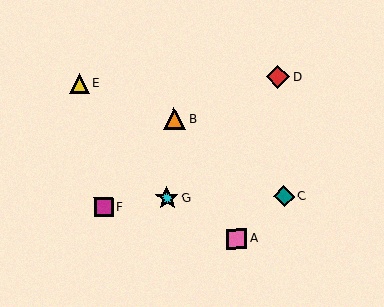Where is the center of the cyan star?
The center of the cyan star is at (167, 198).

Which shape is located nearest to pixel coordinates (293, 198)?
The teal diamond (labeled C) at (284, 196) is nearest to that location.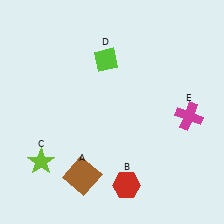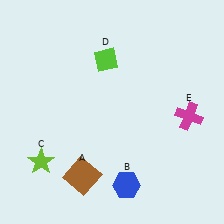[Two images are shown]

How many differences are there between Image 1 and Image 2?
There is 1 difference between the two images.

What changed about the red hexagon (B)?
In Image 1, B is red. In Image 2, it changed to blue.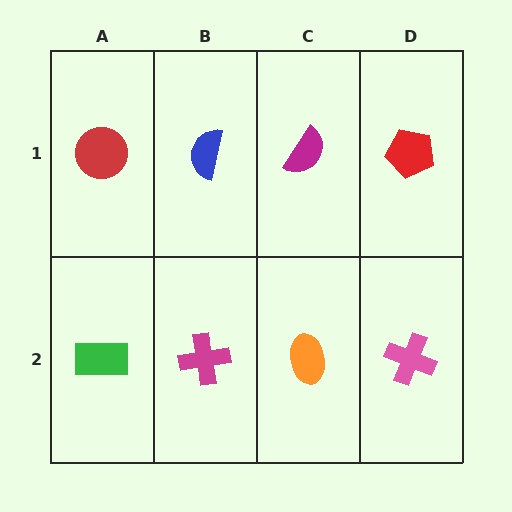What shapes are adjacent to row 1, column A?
A green rectangle (row 2, column A), a blue semicircle (row 1, column B).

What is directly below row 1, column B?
A magenta cross.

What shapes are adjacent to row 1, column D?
A pink cross (row 2, column D), a magenta semicircle (row 1, column C).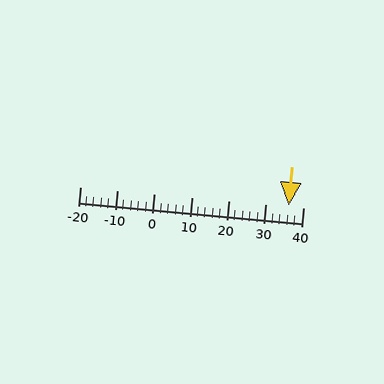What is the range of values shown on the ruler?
The ruler shows values from -20 to 40.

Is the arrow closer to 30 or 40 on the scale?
The arrow is closer to 40.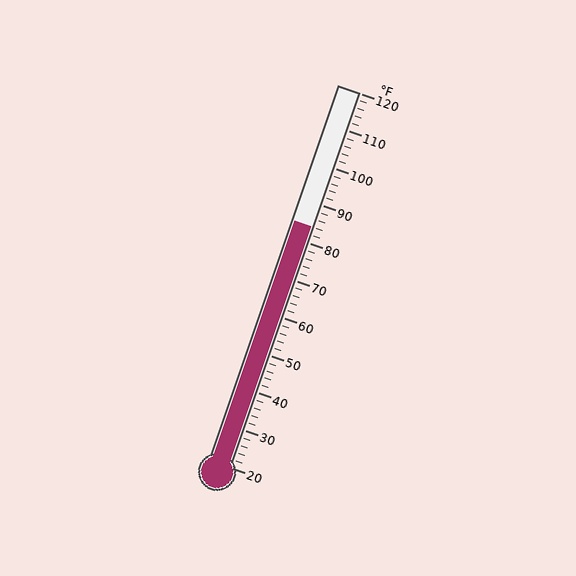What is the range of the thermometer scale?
The thermometer scale ranges from 20°F to 120°F.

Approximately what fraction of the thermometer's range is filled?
The thermometer is filled to approximately 65% of its range.